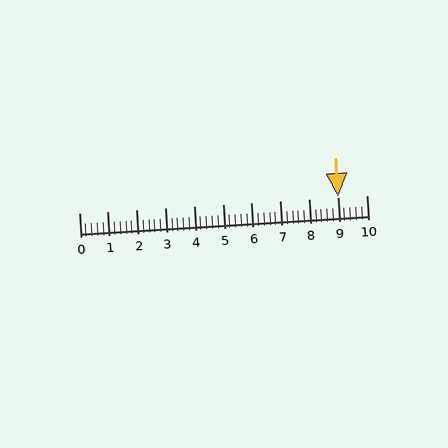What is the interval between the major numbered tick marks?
The major tick marks are spaced 1 units apart.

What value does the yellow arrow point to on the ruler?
The yellow arrow points to approximately 9.0.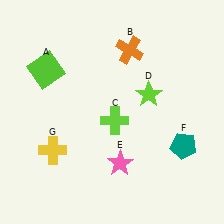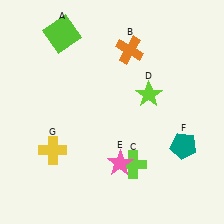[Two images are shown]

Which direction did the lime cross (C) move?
The lime cross (C) moved down.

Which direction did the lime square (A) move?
The lime square (A) moved up.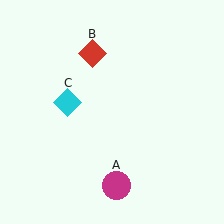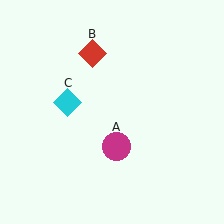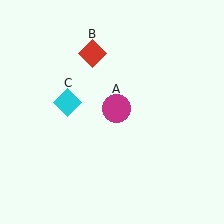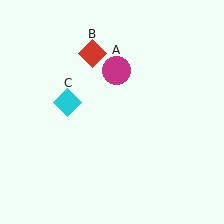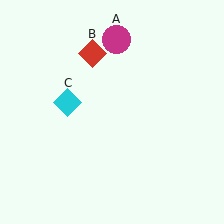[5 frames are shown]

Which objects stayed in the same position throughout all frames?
Red diamond (object B) and cyan diamond (object C) remained stationary.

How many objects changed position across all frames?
1 object changed position: magenta circle (object A).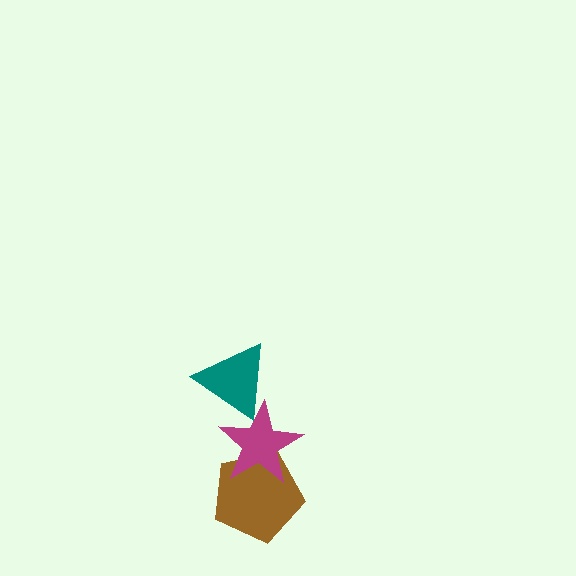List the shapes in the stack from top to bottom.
From top to bottom: the teal triangle, the magenta star, the brown pentagon.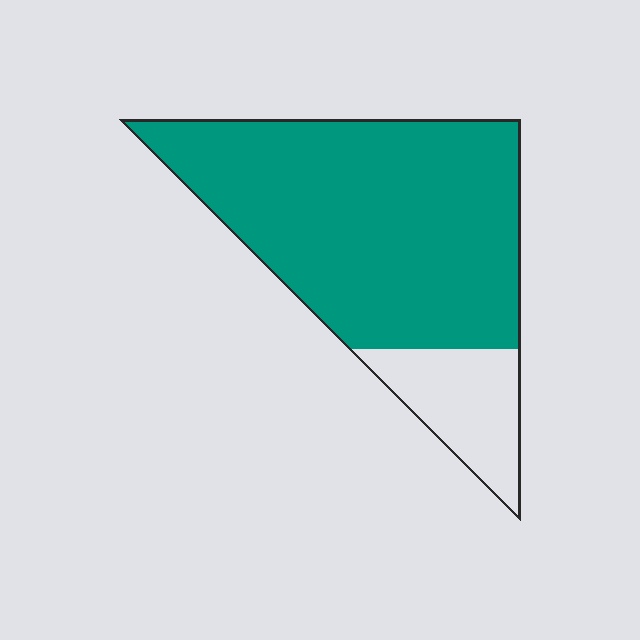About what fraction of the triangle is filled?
About four fifths (4/5).